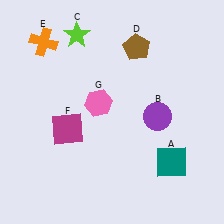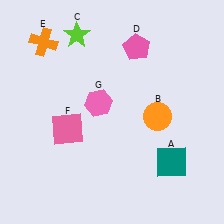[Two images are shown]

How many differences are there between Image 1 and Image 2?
There are 3 differences between the two images.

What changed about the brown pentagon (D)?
In Image 1, D is brown. In Image 2, it changed to pink.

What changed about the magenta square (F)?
In Image 1, F is magenta. In Image 2, it changed to pink.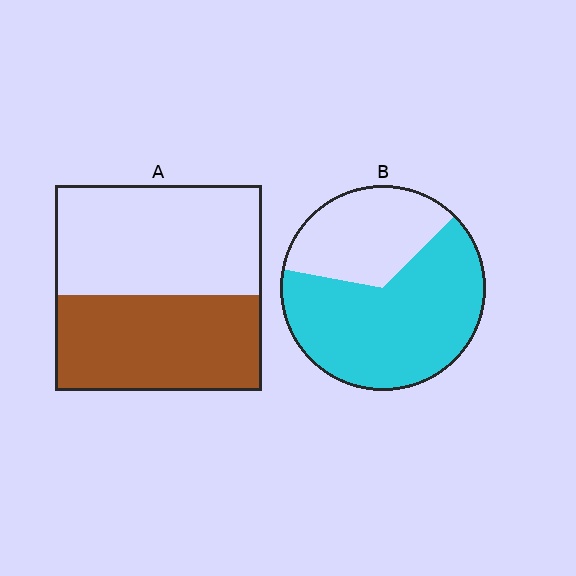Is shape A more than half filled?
Roughly half.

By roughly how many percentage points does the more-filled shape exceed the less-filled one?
By roughly 20 percentage points (B over A).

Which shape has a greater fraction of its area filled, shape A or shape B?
Shape B.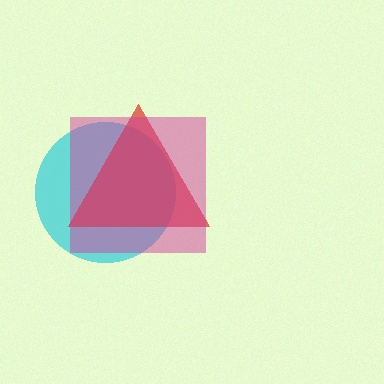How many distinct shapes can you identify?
There are 3 distinct shapes: a cyan circle, a red triangle, a magenta square.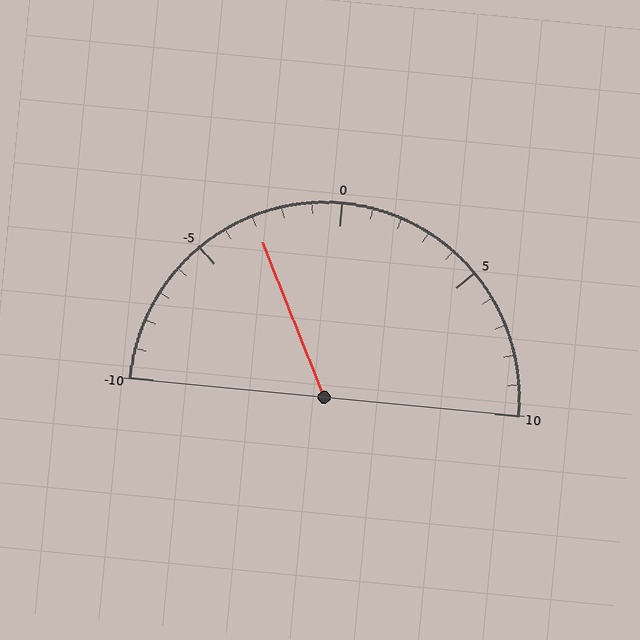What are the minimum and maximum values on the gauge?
The gauge ranges from -10 to 10.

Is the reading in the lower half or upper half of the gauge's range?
The reading is in the lower half of the range (-10 to 10).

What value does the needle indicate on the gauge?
The needle indicates approximately -3.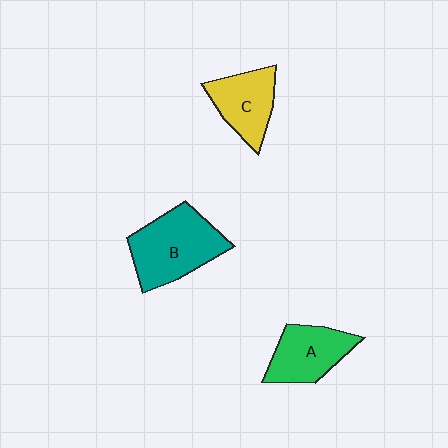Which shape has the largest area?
Shape B (teal).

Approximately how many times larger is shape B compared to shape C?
Approximately 1.4 times.